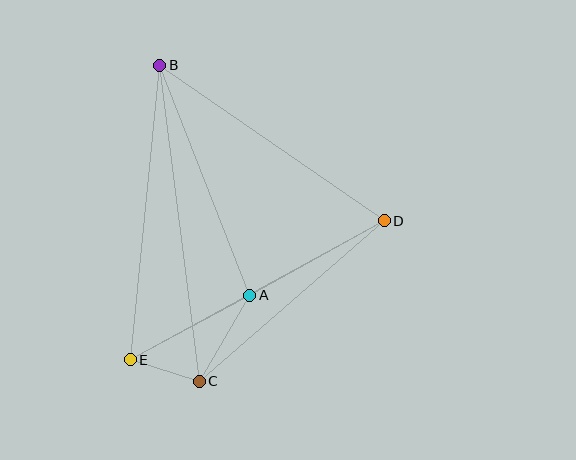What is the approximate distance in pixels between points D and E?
The distance between D and E is approximately 290 pixels.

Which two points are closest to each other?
Points C and E are closest to each other.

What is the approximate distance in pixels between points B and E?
The distance between B and E is approximately 296 pixels.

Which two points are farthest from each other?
Points B and C are farthest from each other.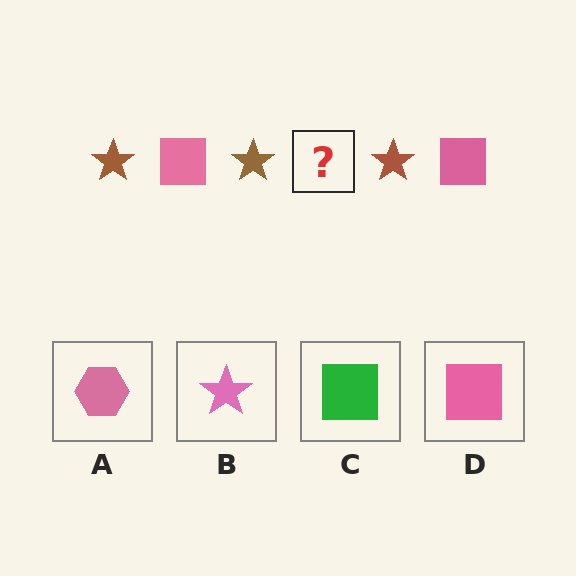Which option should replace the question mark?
Option D.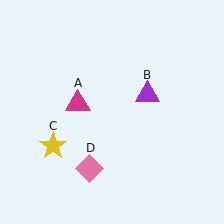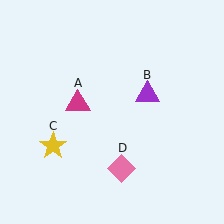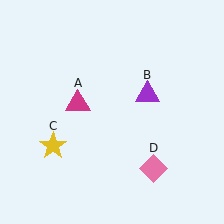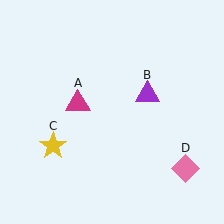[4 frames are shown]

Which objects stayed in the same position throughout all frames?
Magenta triangle (object A) and purple triangle (object B) and yellow star (object C) remained stationary.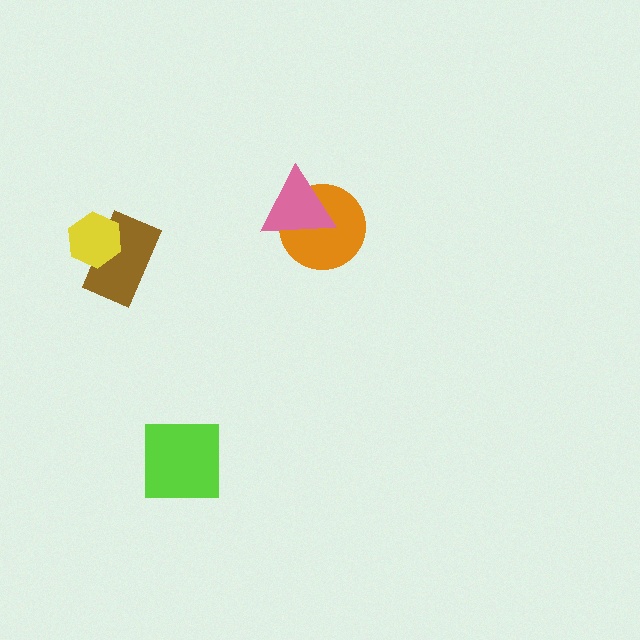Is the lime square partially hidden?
No, no other shape covers it.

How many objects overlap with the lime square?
0 objects overlap with the lime square.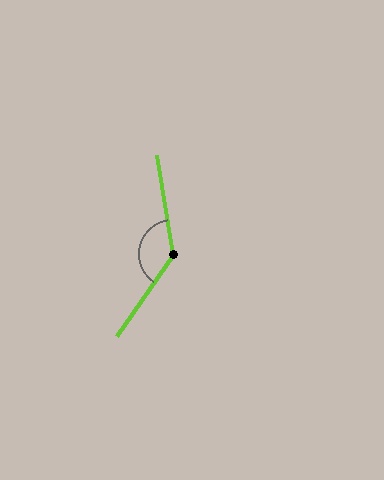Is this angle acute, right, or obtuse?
It is obtuse.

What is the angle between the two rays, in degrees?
Approximately 137 degrees.